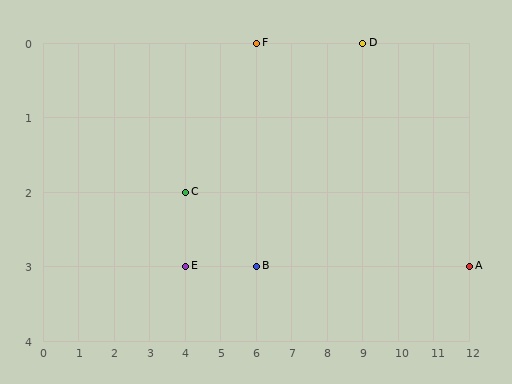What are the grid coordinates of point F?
Point F is at grid coordinates (6, 0).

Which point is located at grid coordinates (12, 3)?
Point A is at (12, 3).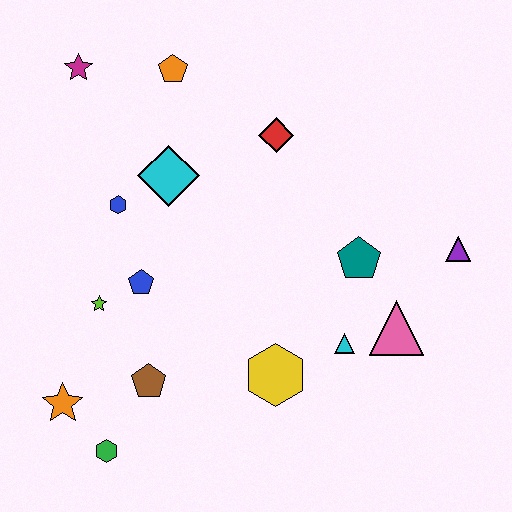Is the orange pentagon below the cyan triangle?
No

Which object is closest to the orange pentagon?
The magenta star is closest to the orange pentagon.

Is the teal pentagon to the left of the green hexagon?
No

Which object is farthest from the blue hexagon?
The purple triangle is farthest from the blue hexagon.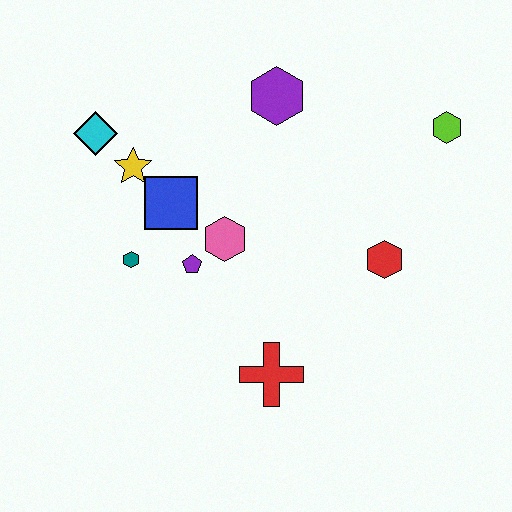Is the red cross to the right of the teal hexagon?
Yes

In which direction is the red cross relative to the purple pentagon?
The red cross is below the purple pentagon.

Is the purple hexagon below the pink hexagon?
No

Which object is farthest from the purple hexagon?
The red cross is farthest from the purple hexagon.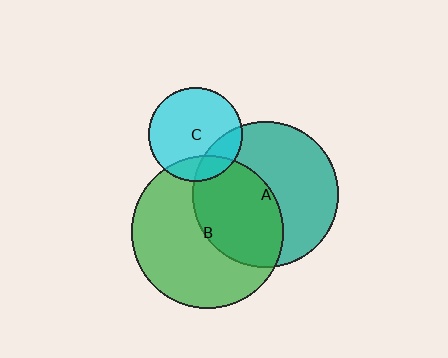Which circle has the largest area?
Circle B (green).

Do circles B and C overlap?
Yes.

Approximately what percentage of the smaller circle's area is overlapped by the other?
Approximately 15%.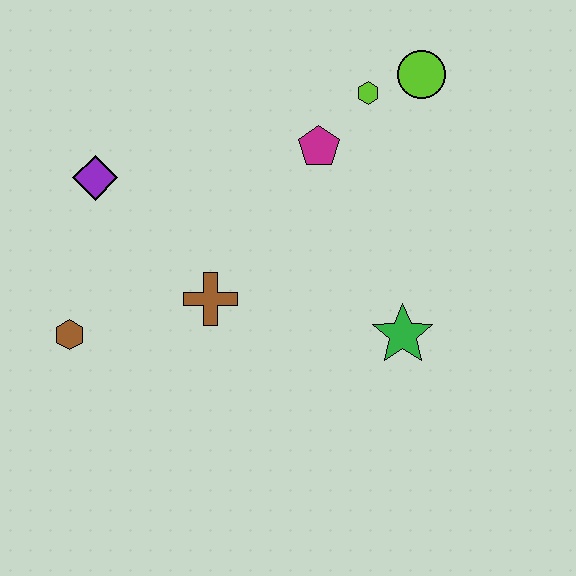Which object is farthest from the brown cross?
The lime circle is farthest from the brown cross.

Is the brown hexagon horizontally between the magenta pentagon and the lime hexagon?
No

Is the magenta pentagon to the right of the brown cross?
Yes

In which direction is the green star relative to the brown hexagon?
The green star is to the right of the brown hexagon.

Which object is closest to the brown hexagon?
The brown cross is closest to the brown hexagon.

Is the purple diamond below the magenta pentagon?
Yes